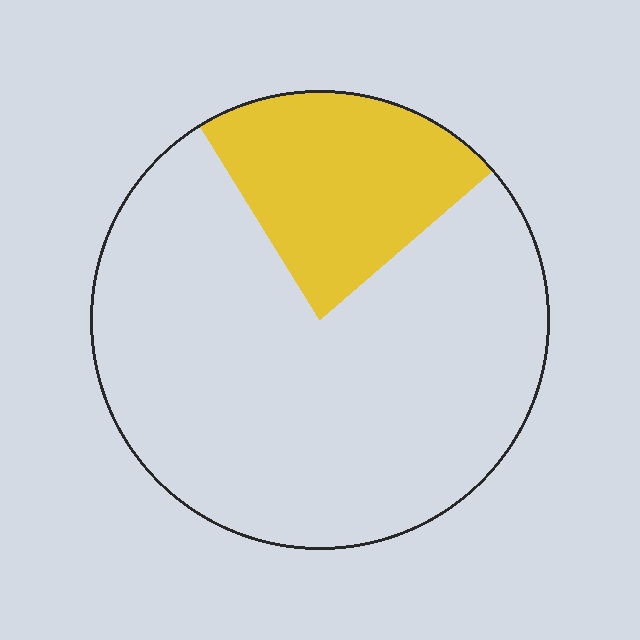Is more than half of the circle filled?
No.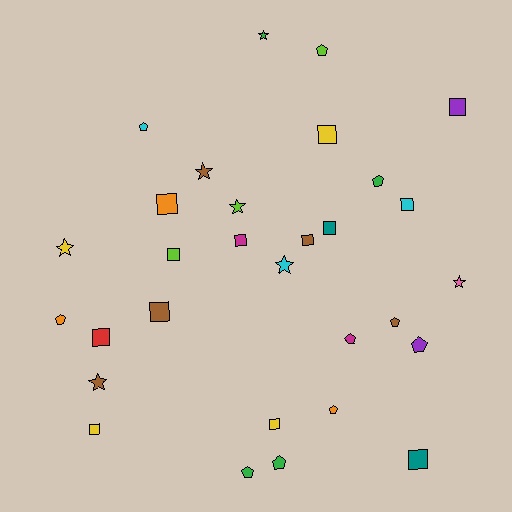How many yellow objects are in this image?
There are 4 yellow objects.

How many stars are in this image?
There are 7 stars.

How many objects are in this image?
There are 30 objects.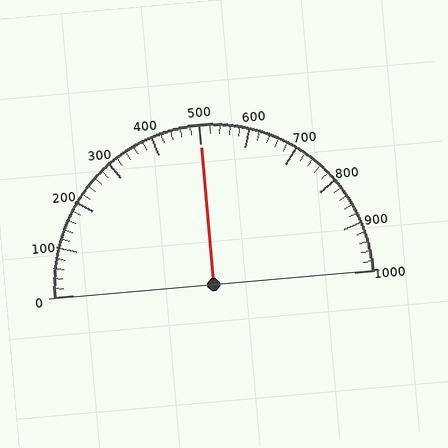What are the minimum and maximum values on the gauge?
The gauge ranges from 0 to 1000.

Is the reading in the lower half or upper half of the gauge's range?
The reading is in the upper half of the range (0 to 1000).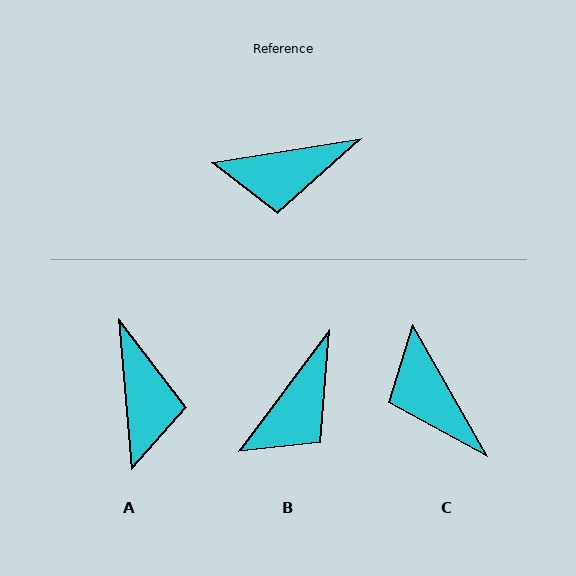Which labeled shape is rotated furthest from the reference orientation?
A, about 86 degrees away.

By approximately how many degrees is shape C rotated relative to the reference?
Approximately 70 degrees clockwise.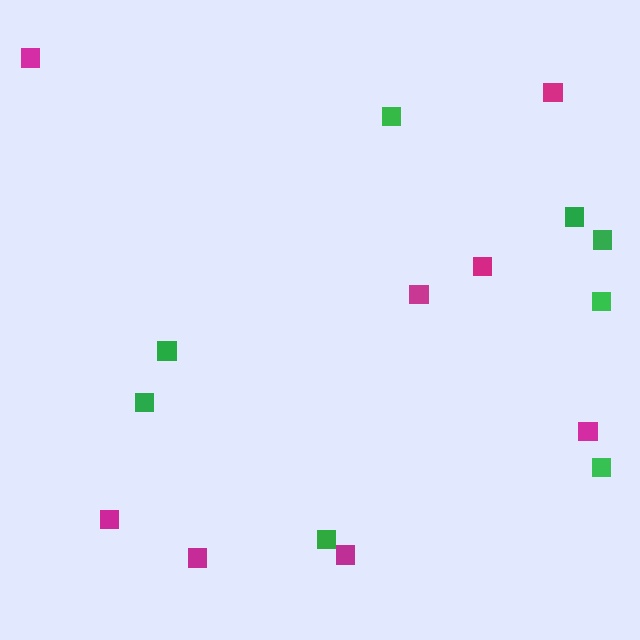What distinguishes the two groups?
There are 2 groups: one group of magenta squares (8) and one group of green squares (8).